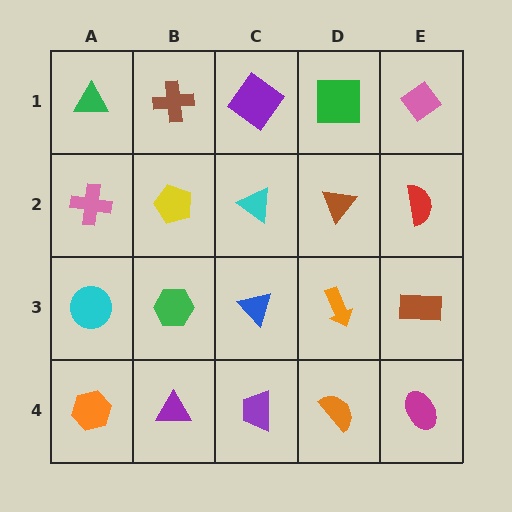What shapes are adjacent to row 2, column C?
A purple diamond (row 1, column C), a blue triangle (row 3, column C), a yellow pentagon (row 2, column B), a brown triangle (row 2, column D).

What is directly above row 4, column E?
A brown rectangle.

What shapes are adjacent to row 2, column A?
A green triangle (row 1, column A), a cyan circle (row 3, column A), a yellow pentagon (row 2, column B).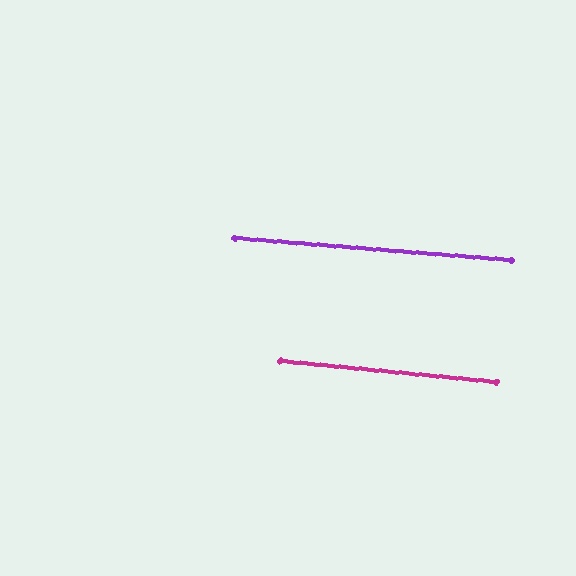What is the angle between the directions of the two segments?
Approximately 1 degree.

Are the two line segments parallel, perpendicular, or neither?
Parallel — their directions differ by only 1.0°.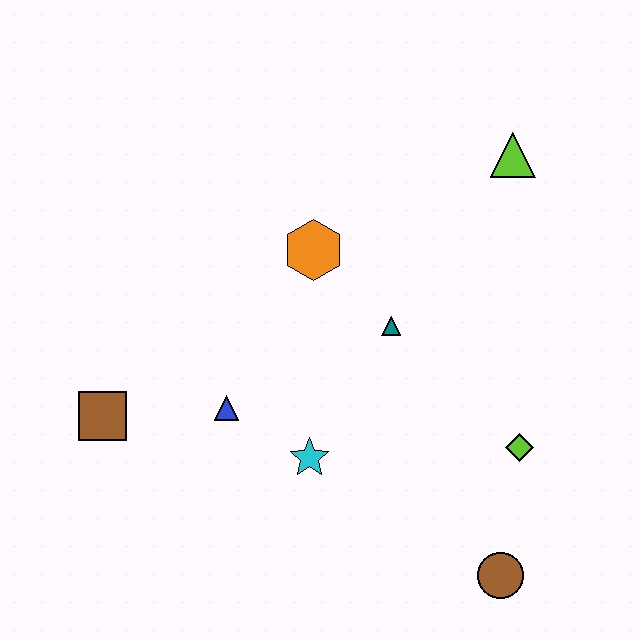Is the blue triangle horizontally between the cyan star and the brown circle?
No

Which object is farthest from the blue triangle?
The lime triangle is farthest from the blue triangle.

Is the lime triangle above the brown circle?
Yes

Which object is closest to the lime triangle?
The teal triangle is closest to the lime triangle.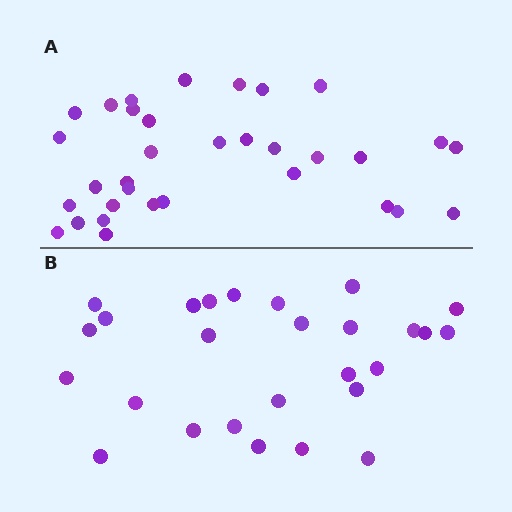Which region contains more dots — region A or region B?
Region A (the top region) has more dots.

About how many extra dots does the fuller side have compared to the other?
Region A has about 6 more dots than region B.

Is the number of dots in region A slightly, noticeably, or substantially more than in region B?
Region A has only slightly more — the two regions are fairly close. The ratio is roughly 1.2 to 1.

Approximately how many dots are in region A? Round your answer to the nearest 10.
About 30 dots. (The exact count is 33, which rounds to 30.)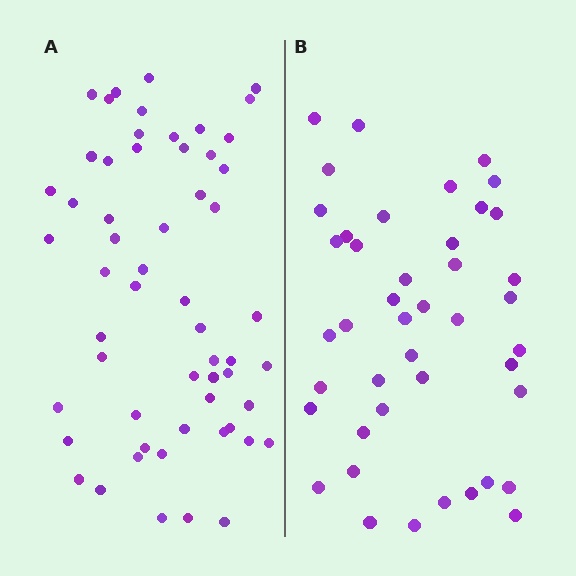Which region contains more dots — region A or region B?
Region A (the left region) has more dots.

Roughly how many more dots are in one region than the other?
Region A has approximately 15 more dots than region B.